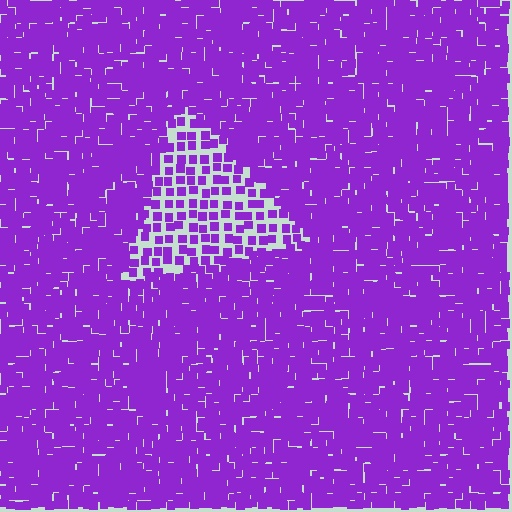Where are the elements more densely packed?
The elements are more densely packed outside the triangle boundary.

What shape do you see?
I see a triangle.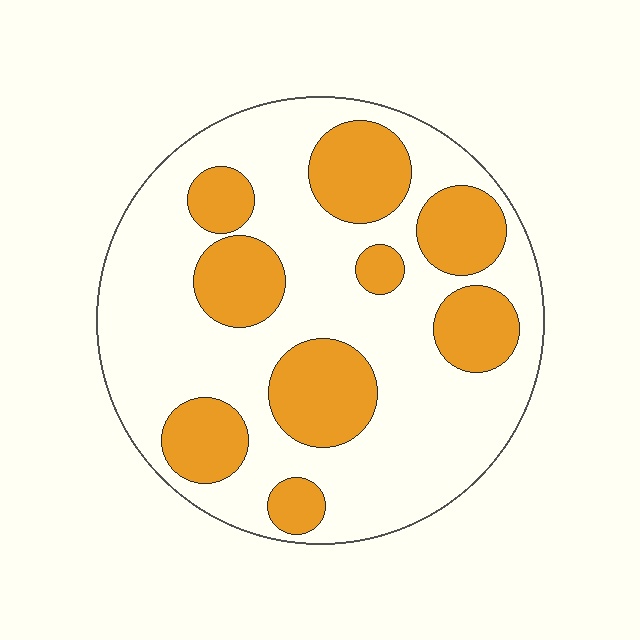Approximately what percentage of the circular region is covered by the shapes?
Approximately 35%.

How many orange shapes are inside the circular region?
9.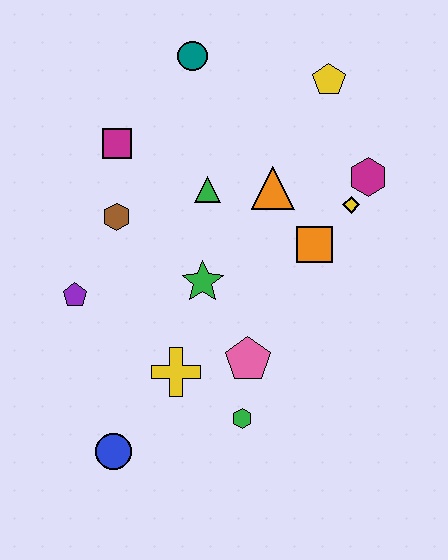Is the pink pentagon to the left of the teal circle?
No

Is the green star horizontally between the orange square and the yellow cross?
Yes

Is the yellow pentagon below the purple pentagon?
No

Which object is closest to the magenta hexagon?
The yellow diamond is closest to the magenta hexagon.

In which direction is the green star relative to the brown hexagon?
The green star is to the right of the brown hexagon.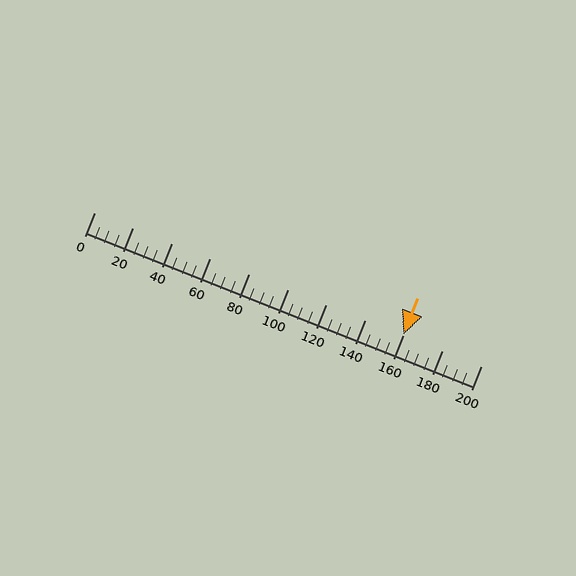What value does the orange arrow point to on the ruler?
The orange arrow points to approximately 160.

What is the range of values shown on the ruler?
The ruler shows values from 0 to 200.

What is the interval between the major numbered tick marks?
The major tick marks are spaced 20 units apart.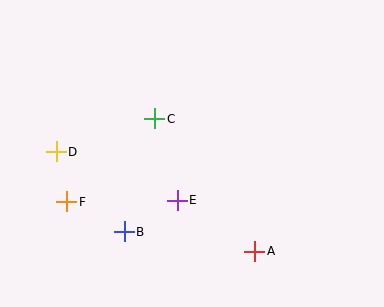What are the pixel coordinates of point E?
Point E is at (177, 200).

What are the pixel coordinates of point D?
Point D is at (56, 152).